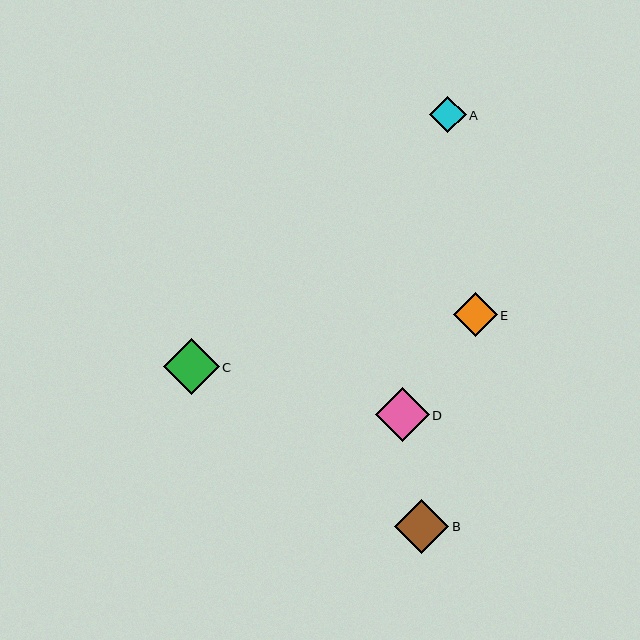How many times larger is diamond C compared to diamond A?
Diamond C is approximately 1.5 times the size of diamond A.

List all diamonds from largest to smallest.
From largest to smallest: C, D, B, E, A.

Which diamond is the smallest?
Diamond A is the smallest with a size of approximately 37 pixels.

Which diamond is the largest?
Diamond C is the largest with a size of approximately 56 pixels.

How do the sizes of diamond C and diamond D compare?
Diamond C and diamond D are approximately the same size.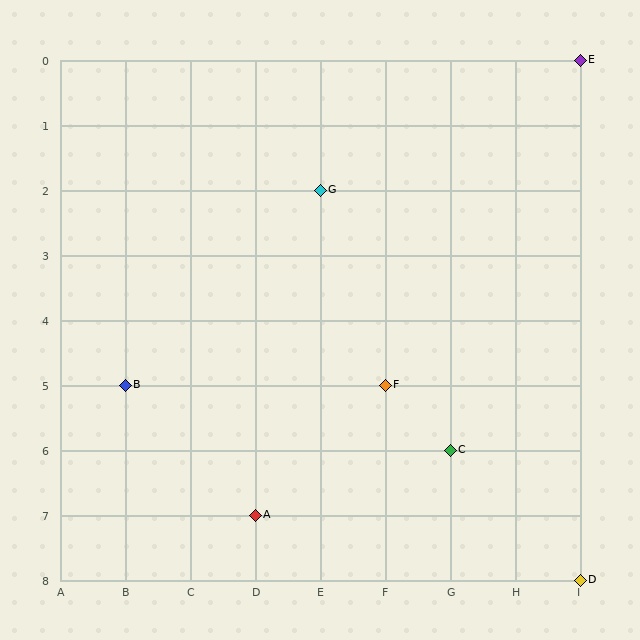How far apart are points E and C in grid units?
Points E and C are 2 columns and 6 rows apart (about 6.3 grid units diagonally).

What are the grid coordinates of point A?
Point A is at grid coordinates (D, 7).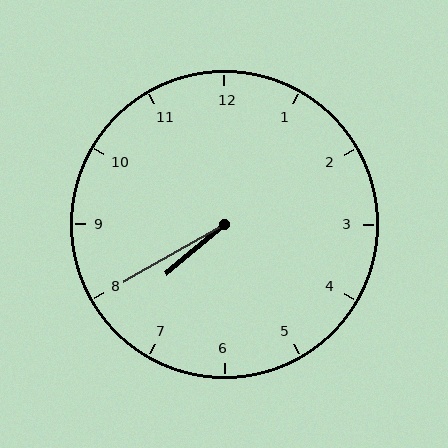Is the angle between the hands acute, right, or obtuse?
It is acute.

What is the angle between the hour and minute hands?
Approximately 10 degrees.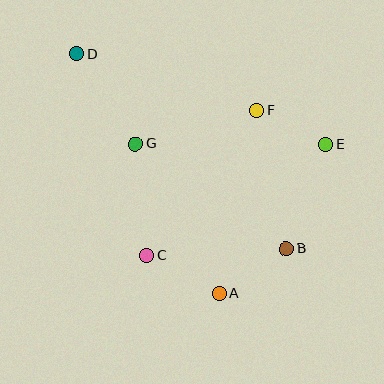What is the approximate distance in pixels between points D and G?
The distance between D and G is approximately 107 pixels.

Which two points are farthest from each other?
Points B and D are farthest from each other.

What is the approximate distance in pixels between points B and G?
The distance between B and G is approximately 184 pixels.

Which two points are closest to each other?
Points E and F are closest to each other.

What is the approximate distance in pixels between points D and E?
The distance between D and E is approximately 265 pixels.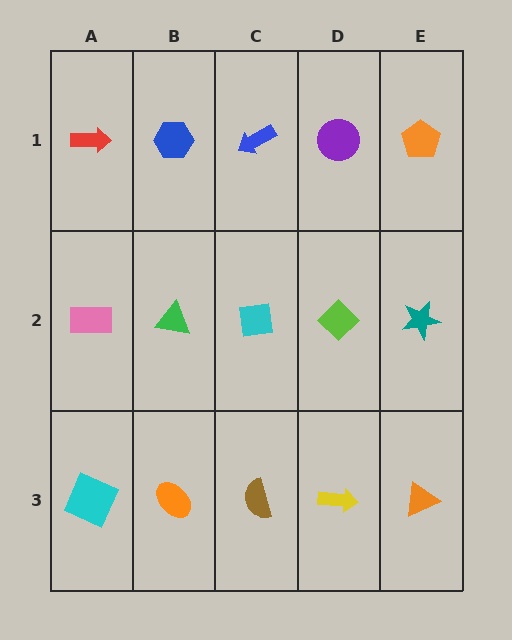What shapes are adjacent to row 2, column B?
A blue hexagon (row 1, column B), an orange ellipse (row 3, column B), a pink rectangle (row 2, column A), a cyan square (row 2, column C).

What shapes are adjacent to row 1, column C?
A cyan square (row 2, column C), a blue hexagon (row 1, column B), a purple circle (row 1, column D).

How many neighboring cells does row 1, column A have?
2.